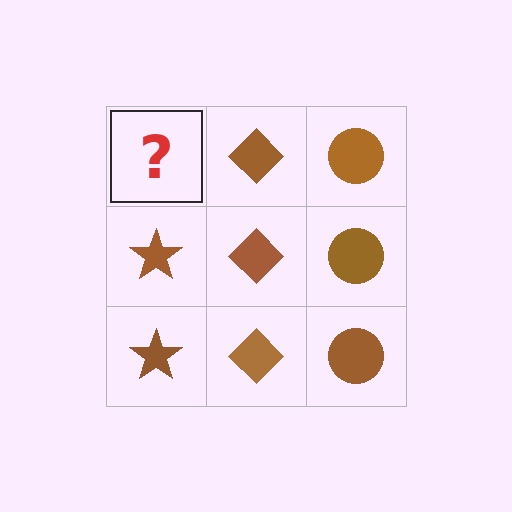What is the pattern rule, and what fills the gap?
The rule is that each column has a consistent shape. The gap should be filled with a brown star.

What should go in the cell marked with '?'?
The missing cell should contain a brown star.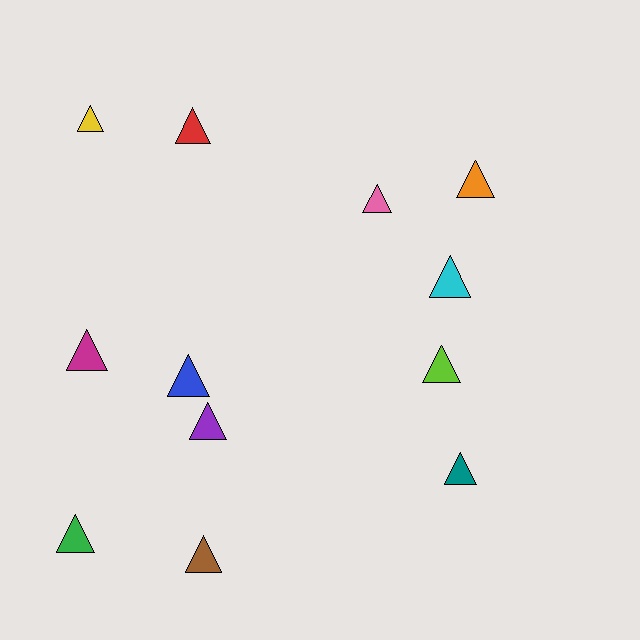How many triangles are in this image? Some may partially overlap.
There are 12 triangles.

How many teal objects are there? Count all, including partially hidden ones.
There is 1 teal object.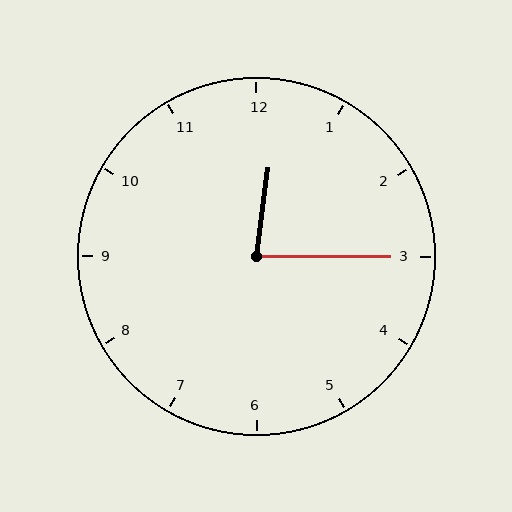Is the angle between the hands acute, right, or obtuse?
It is acute.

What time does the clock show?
12:15.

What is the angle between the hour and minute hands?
Approximately 82 degrees.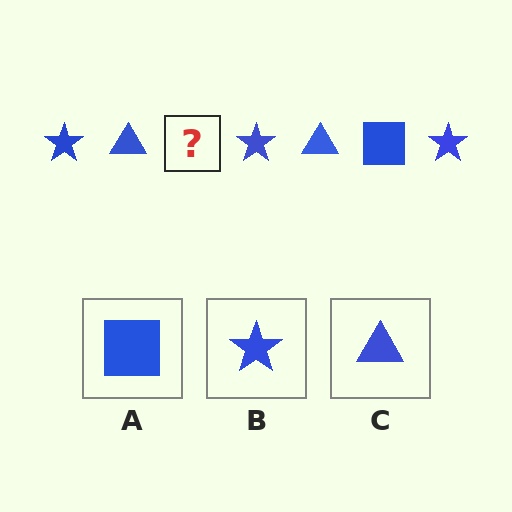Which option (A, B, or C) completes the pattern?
A.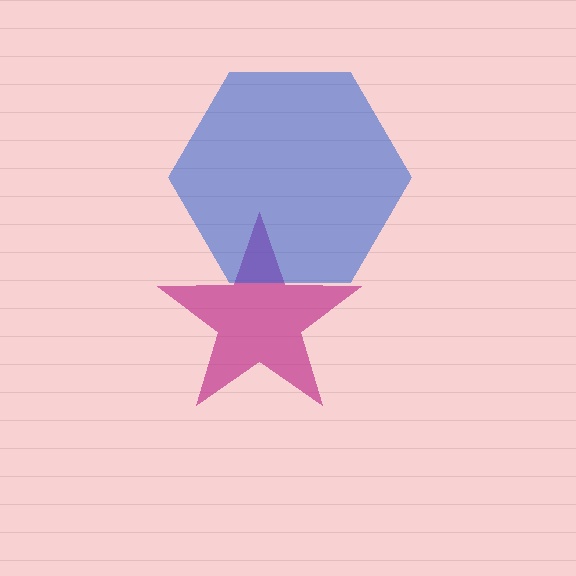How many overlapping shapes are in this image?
There are 2 overlapping shapes in the image.